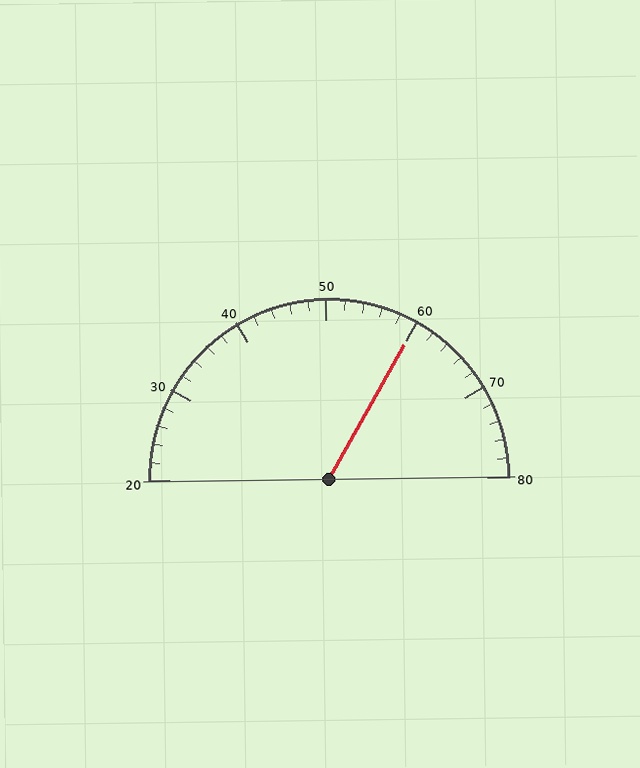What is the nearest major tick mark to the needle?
The nearest major tick mark is 60.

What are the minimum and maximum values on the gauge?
The gauge ranges from 20 to 80.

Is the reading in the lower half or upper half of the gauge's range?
The reading is in the upper half of the range (20 to 80).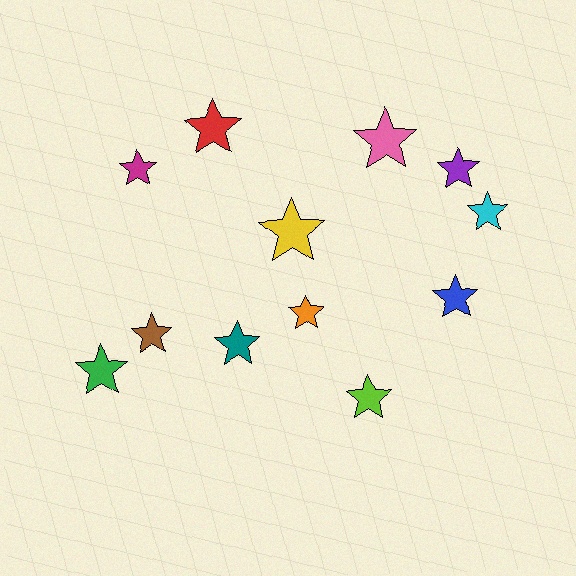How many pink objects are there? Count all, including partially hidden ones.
There is 1 pink object.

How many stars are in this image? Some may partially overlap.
There are 12 stars.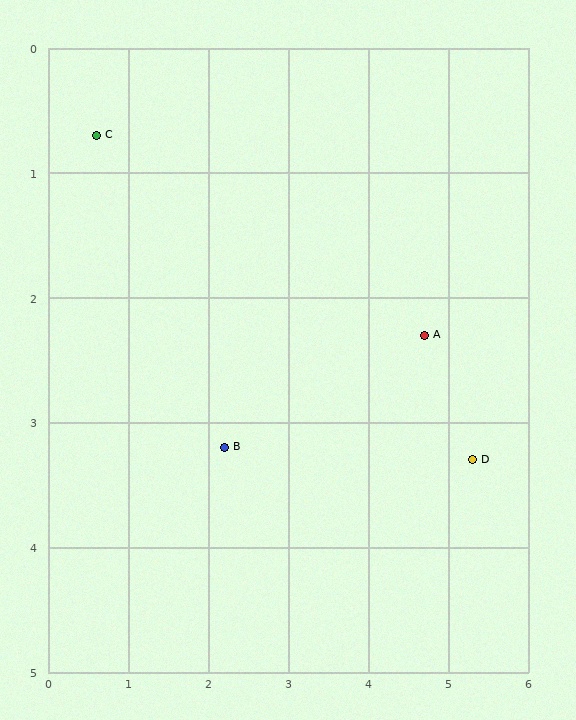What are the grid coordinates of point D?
Point D is at approximately (5.3, 3.3).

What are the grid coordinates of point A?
Point A is at approximately (4.7, 2.3).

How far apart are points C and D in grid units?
Points C and D are about 5.4 grid units apart.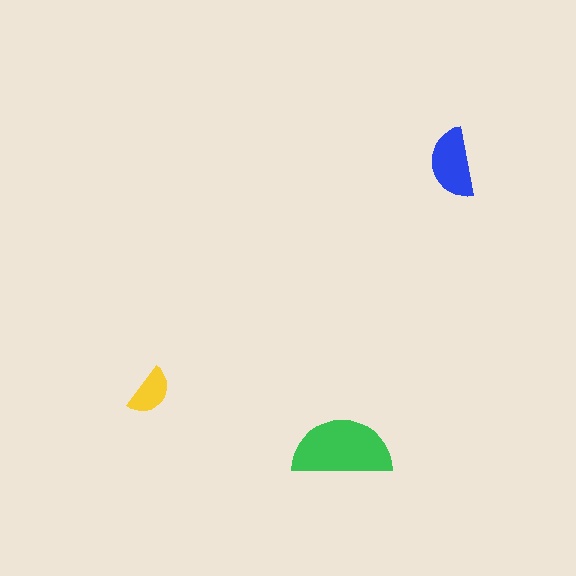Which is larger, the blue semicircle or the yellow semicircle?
The blue one.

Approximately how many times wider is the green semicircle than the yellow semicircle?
About 2 times wider.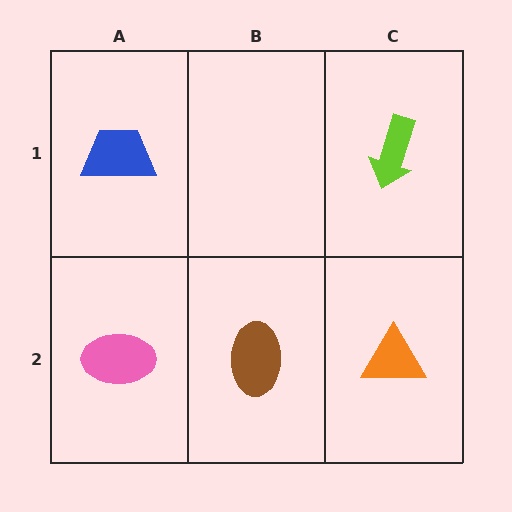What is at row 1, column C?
A lime arrow.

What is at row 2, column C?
An orange triangle.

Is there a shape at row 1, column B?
No, that cell is empty.